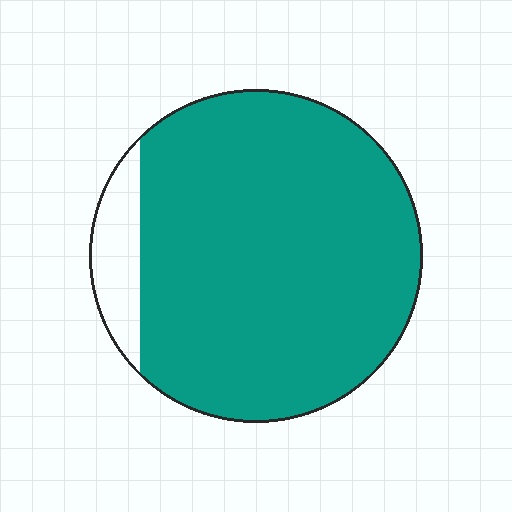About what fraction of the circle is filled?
About nine tenths (9/10).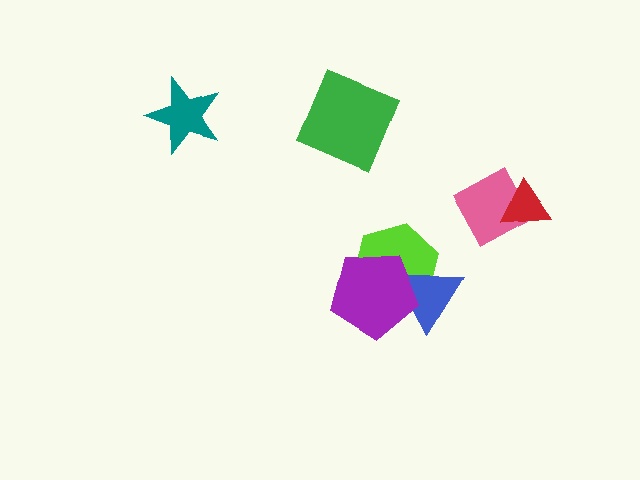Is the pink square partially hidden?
Yes, it is partially covered by another shape.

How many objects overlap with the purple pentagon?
2 objects overlap with the purple pentagon.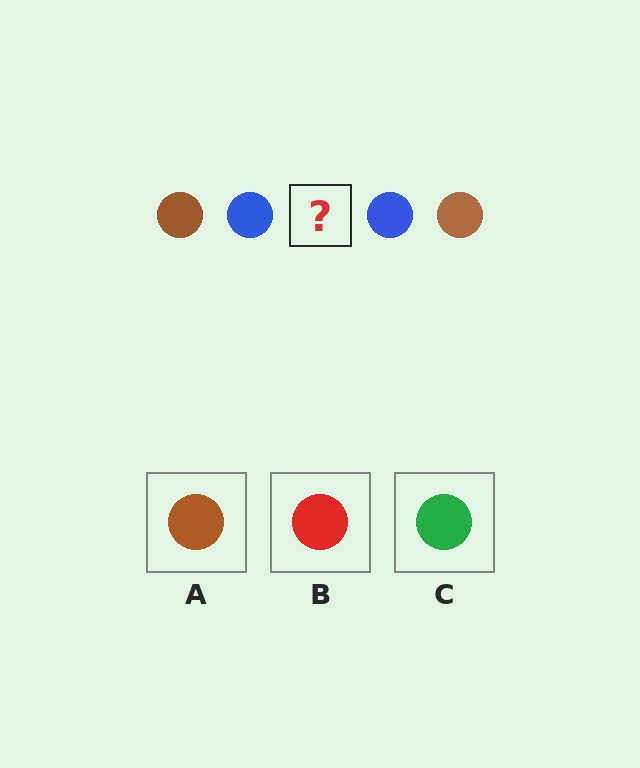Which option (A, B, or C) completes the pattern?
A.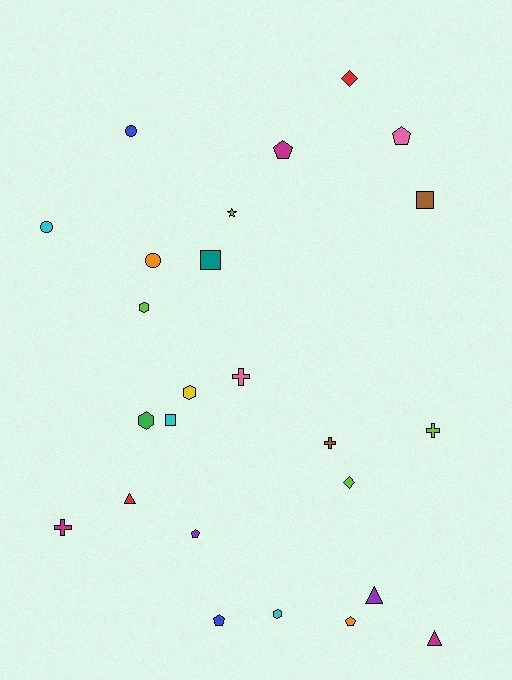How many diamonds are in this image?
There are 2 diamonds.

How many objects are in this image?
There are 25 objects.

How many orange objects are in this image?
There are 2 orange objects.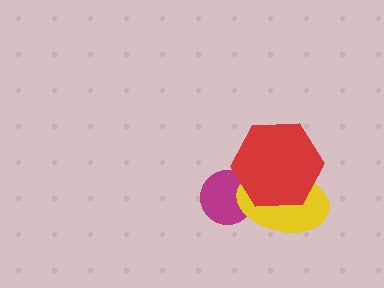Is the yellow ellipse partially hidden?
Yes, it is partially covered by another shape.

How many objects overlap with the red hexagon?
2 objects overlap with the red hexagon.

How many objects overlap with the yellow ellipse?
2 objects overlap with the yellow ellipse.